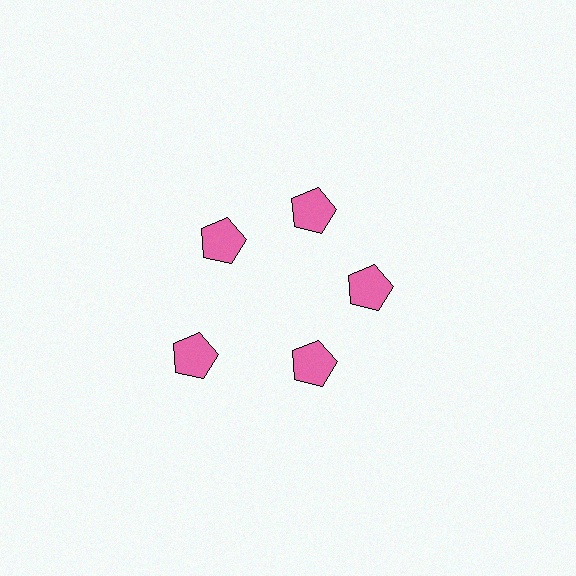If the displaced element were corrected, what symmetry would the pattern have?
It would have 5-fold rotational symmetry — the pattern would map onto itself every 72 degrees.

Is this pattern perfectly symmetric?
No. The 5 pink pentagons are arranged in a ring, but one element near the 8 o'clock position is pushed outward from the center, breaking the 5-fold rotational symmetry.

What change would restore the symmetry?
The symmetry would be restored by moving it inward, back onto the ring so that all 5 pentagons sit at equal angles and equal distance from the center.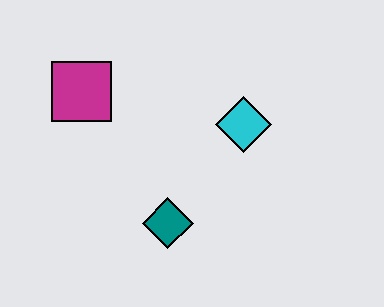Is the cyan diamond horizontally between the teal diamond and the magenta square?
No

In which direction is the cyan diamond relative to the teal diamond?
The cyan diamond is above the teal diamond.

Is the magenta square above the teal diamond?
Yes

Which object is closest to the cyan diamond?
The teal diamond is closest to the cyan diamond.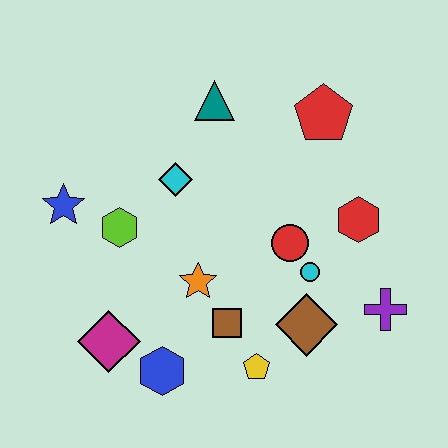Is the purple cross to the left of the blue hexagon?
No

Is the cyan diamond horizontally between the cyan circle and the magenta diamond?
Yes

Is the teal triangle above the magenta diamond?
Yes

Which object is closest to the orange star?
The brown square is closest to the orange star.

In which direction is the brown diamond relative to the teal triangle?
The brown diamond is below the teal triangle.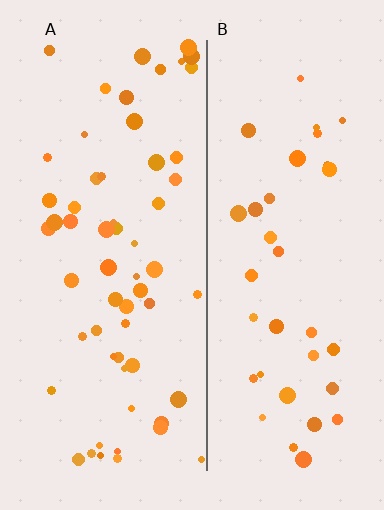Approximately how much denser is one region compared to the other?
Approximately 1.6× — region A over region B.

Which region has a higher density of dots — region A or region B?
A (the left).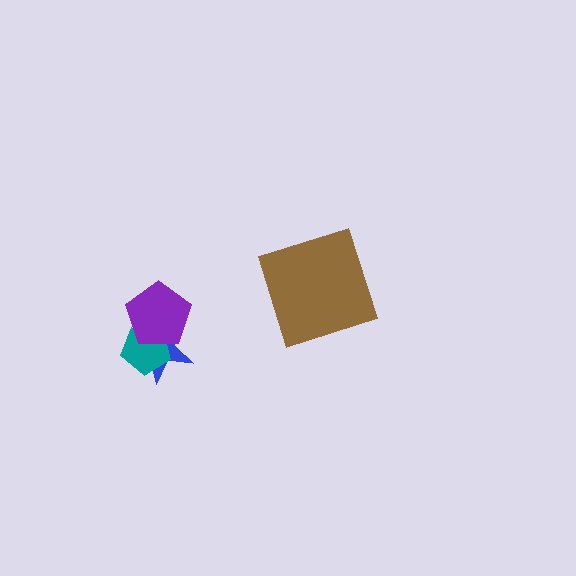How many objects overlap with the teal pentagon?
2 objects overlap with the teal pentagon.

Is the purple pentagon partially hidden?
No, no other shape covers it.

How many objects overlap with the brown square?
0 objects overlap with the brown square.